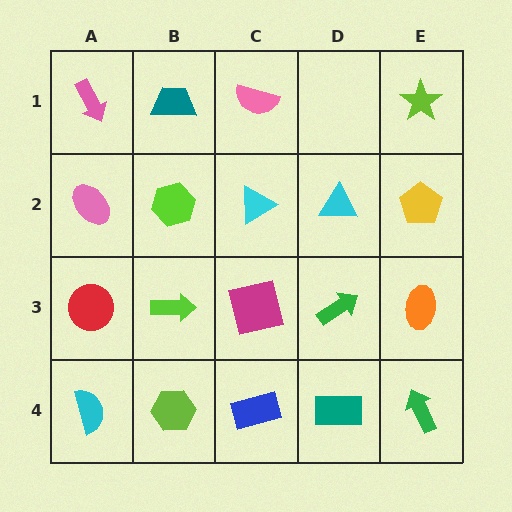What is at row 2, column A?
A pink ellipse.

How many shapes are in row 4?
5 shapes.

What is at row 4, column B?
A lime hexagon.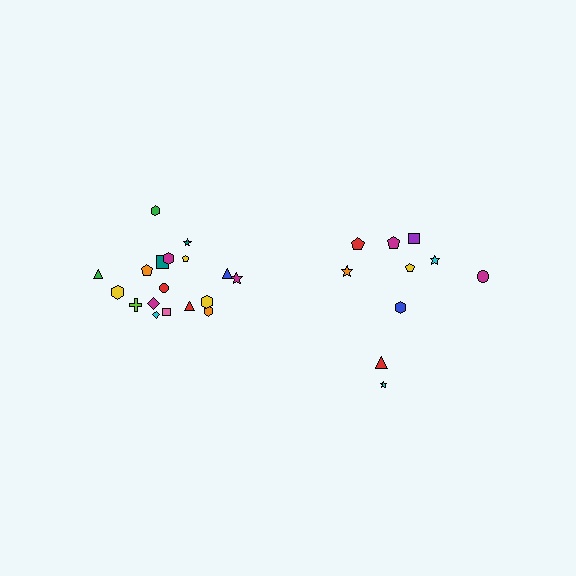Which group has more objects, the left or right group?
The left group.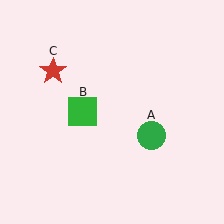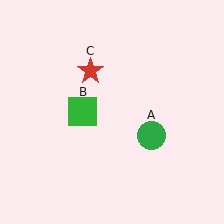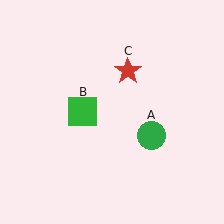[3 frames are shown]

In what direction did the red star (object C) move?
The red star (object C) moved right.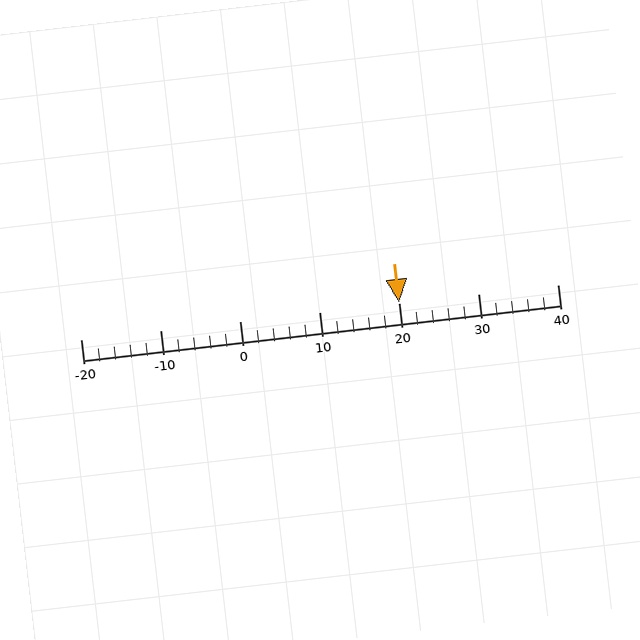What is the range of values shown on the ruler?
The ruler shows values from -20 to 40.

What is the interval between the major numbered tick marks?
The major tick marks are spaced 10 units apart.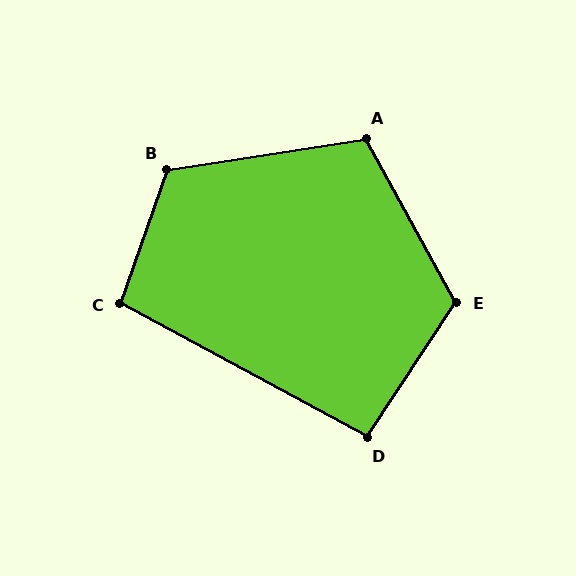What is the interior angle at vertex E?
Approximately 118 degrees (obtuse).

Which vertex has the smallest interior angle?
D, at approximately 95 degrees.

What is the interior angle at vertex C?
Approximately 99 degrees (obtuse).